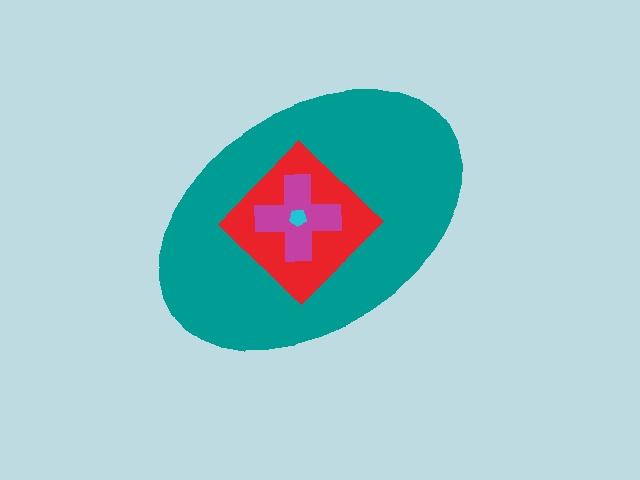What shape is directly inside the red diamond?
The magenta cross.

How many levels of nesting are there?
4.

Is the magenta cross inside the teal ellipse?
Yes.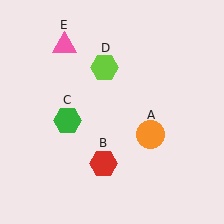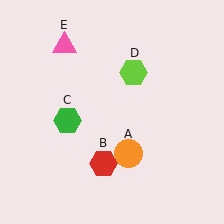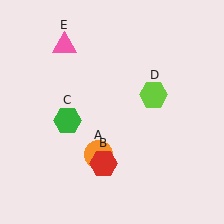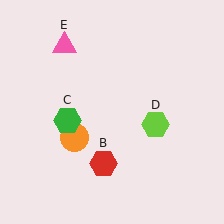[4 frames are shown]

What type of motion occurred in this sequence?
The orange circle (object A), lime hexagon (object D) rotated clockwise around the center of the scene.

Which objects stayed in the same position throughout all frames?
Red hexagon (object B) and green hexagon (object C) and pink triangle (object E) remained stationary.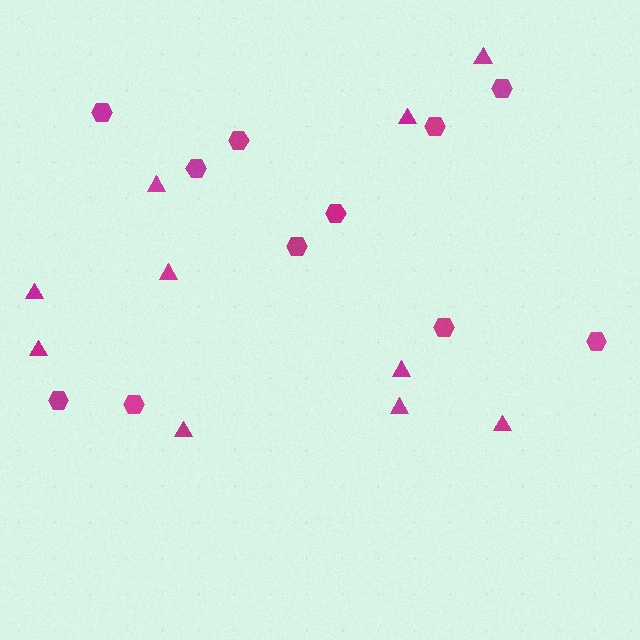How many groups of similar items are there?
There are 2 groups: one group of hexagons (11) and one group of triangles (10).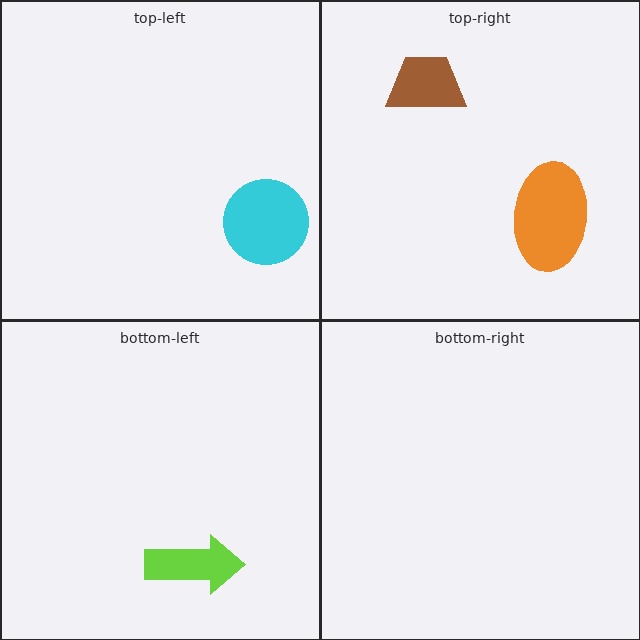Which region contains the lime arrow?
The bottom-left region.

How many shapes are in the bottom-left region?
1.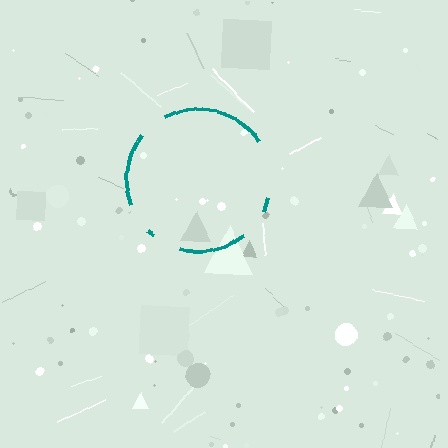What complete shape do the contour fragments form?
The contour fragments form a circle.